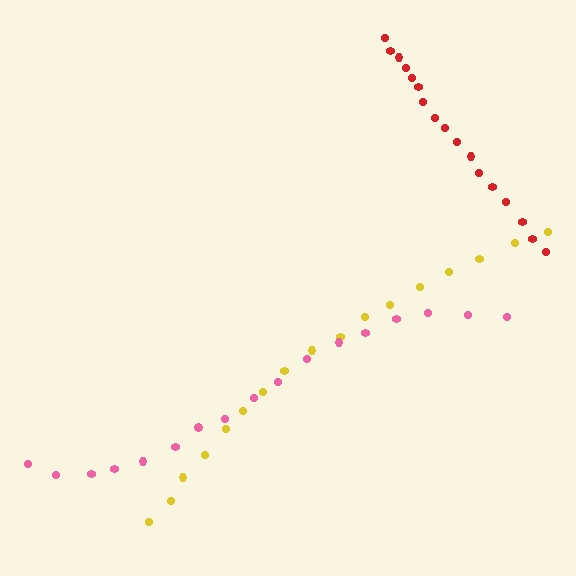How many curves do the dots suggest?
There are 3 distinct paths.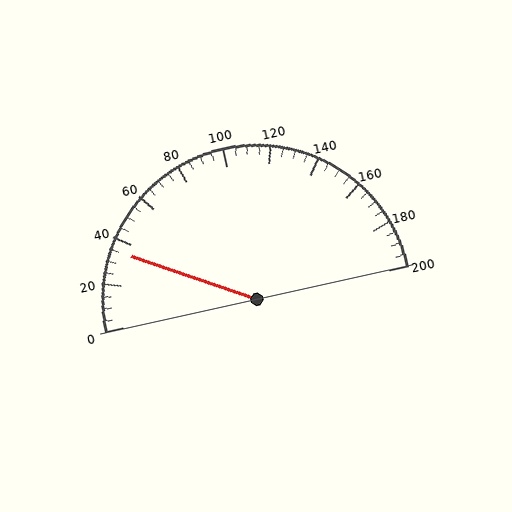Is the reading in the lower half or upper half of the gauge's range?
The reading is in the lower half of the range (0 to 200).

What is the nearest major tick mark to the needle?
The nearest major tick mark is 40.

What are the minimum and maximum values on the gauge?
The gauge ranges from 0 to 200.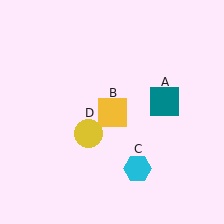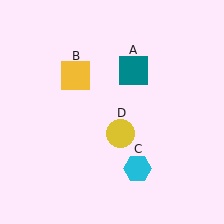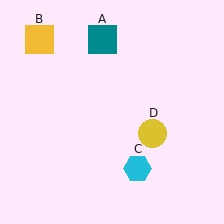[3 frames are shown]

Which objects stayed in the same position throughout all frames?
Cyan hexagon (object C) remained stationary.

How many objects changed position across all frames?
3 objects changed position: teal square (object A), yellow square (object B), yellow circle (object D).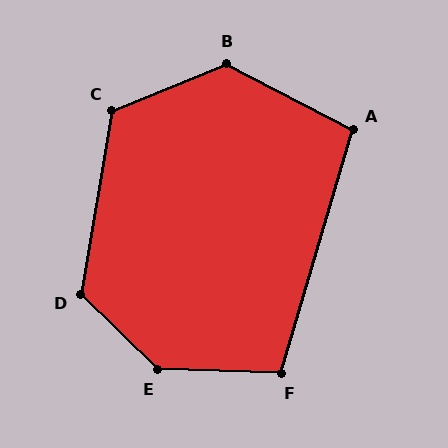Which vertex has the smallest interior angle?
A, at approximately 101 degrees.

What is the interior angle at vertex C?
Approximately 121 degrees (obtuse).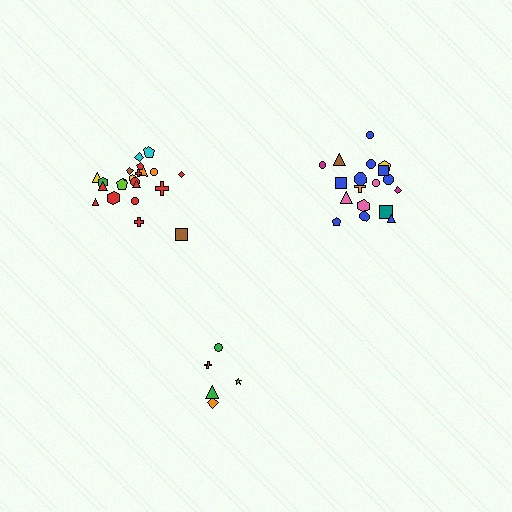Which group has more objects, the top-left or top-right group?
The top-left group.